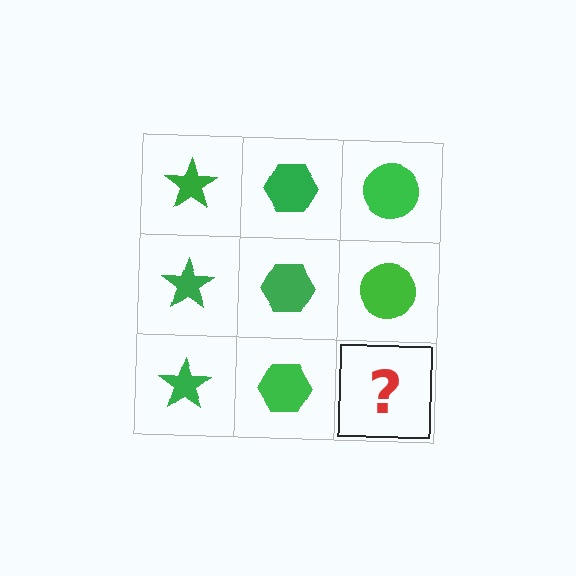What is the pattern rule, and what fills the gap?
The rule is that each column has a consistent shape. The gap should be filled with a green circle.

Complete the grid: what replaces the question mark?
The question mark should be replaced with a green circle.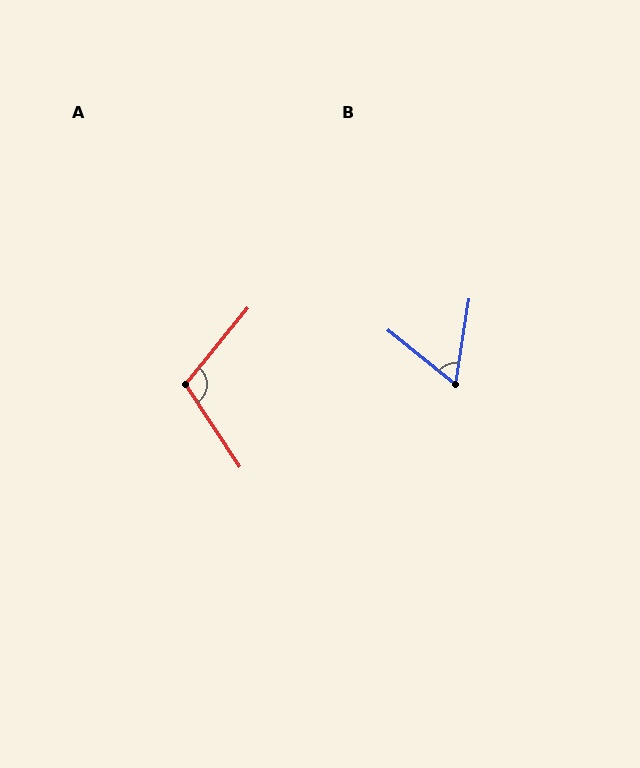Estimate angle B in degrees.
Approximately 60 degrees.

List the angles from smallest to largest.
B (60°), A (107°).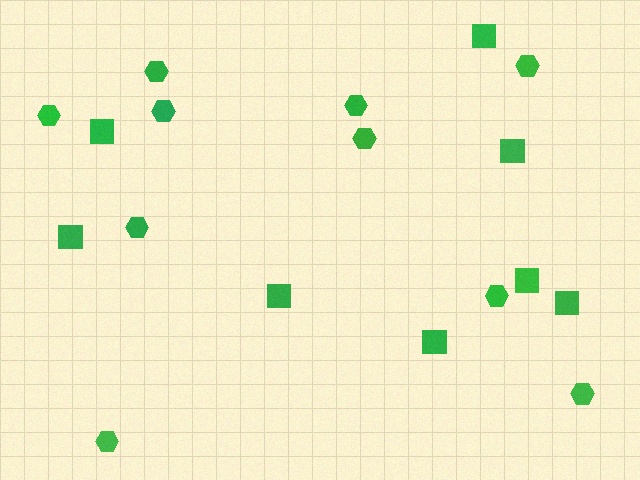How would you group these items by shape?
There are 2 groups: one group of squares (8) and one group of hexagons (10).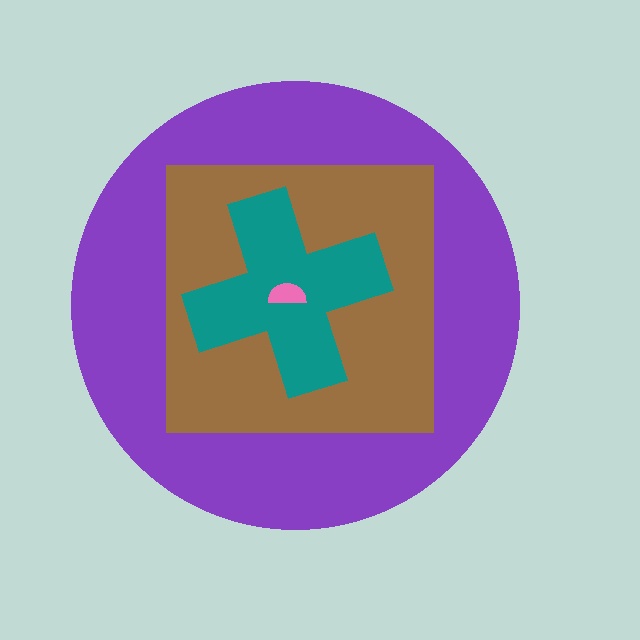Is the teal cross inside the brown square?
Yes.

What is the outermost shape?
The purple circle.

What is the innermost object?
The pink semicircle.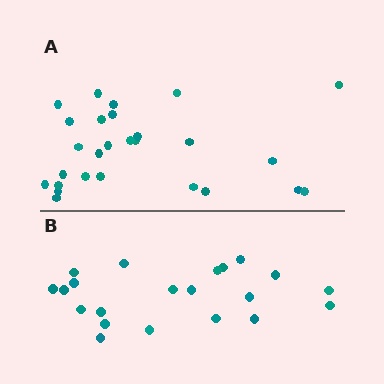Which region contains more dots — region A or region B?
Region A (the top region) has more dots.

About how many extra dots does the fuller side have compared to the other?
Region A has about 6 more dots than region B.